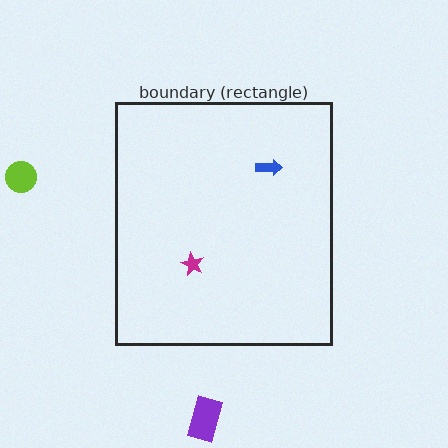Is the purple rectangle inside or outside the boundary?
Outside.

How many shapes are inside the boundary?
2 inside, 2 outside.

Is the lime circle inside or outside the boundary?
Outside.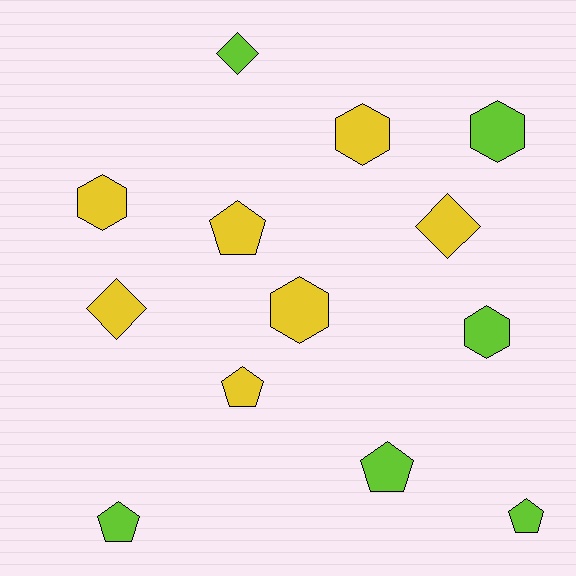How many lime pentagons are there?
There are 3 lime pentagons.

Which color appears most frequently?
Yellow, with 7 objects.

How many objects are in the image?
There are 13 objects.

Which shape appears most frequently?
Hexagon, with 5 objects.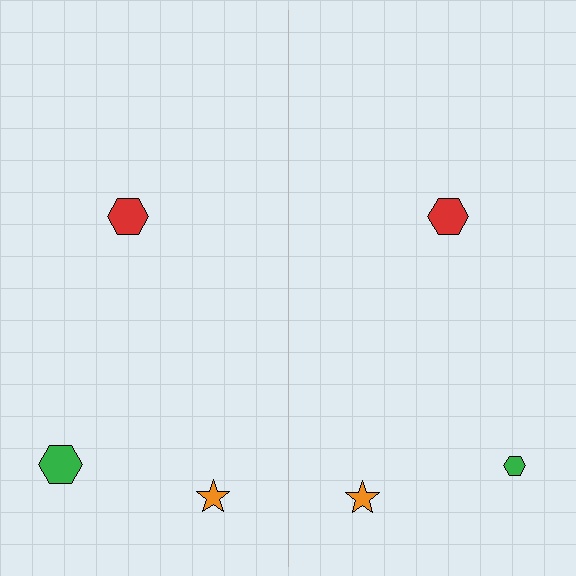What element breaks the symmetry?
The green hexagon on the right side has a different size than its mirror counterpart.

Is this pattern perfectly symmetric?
No, the pattern is not perfectly symmetric. The green hexagon on the right side has a different size than its mirror counterpart.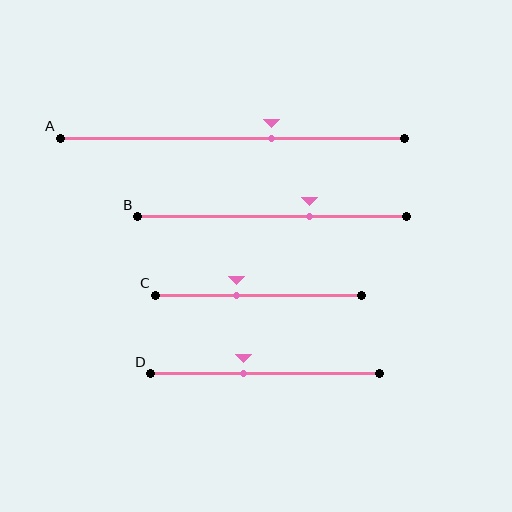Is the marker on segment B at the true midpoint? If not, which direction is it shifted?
No, the marker on segment B is shifted to the right by about 14% of the segment length.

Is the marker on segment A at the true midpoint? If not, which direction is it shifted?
No, the marker on segment A is shifted to the right by about 11% of the segment length.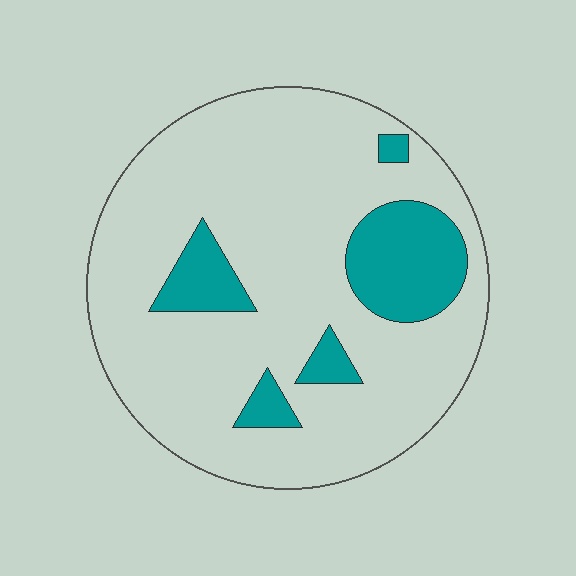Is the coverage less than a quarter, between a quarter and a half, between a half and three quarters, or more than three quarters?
Less than a quarter.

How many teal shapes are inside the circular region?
5.